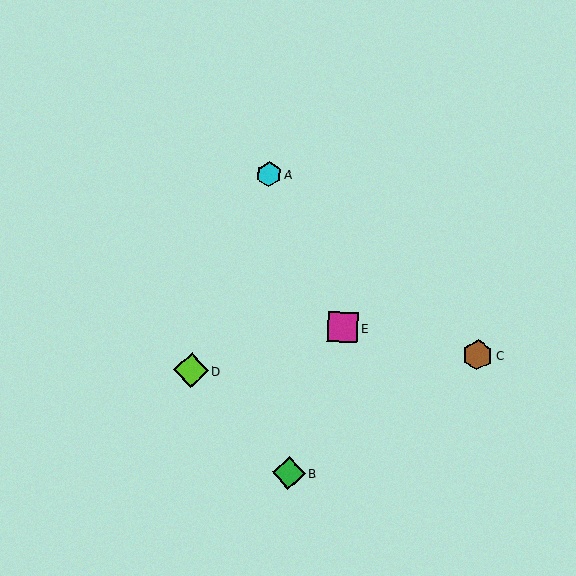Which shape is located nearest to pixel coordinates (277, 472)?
The green diamond (labeled B) at (289, 473) is nearest to that location.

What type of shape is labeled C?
Shape C is a brown hexagon.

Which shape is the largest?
The lime diamond (labeled D) is the largest.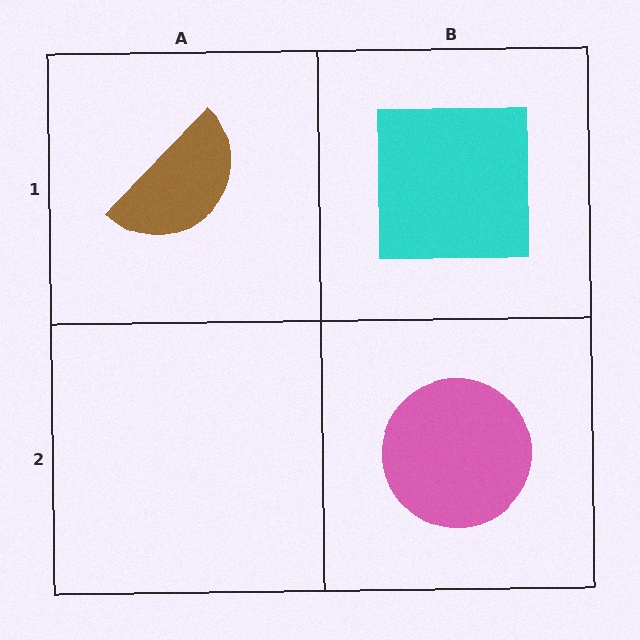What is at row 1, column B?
A cyan square.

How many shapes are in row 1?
2 shapes.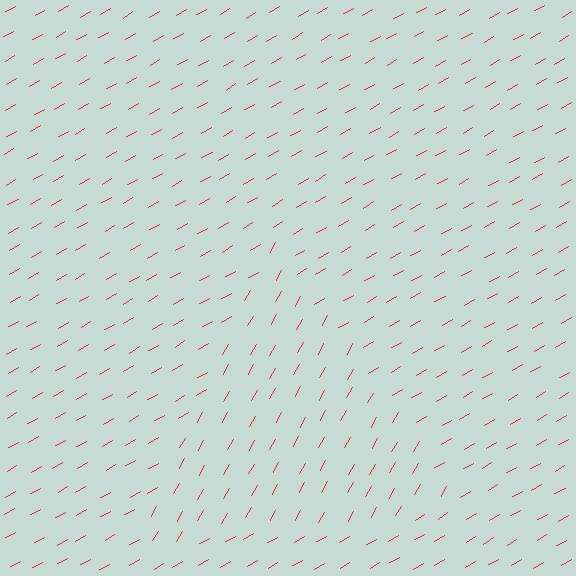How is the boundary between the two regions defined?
The boundary is defined purely by a change in line orientation (approximately 31 degrees difference). All lines are the same color and thickness.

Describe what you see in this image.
The image is filled with small red line segments. A triangle region in the image has lines oriented differently from the surrounding lines, creating a visible texture boundary.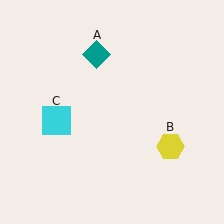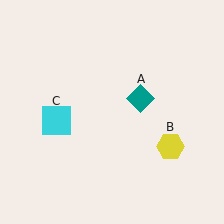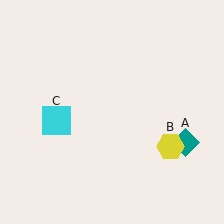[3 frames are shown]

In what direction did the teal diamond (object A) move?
The teal diamond (object A) moved down and to the right.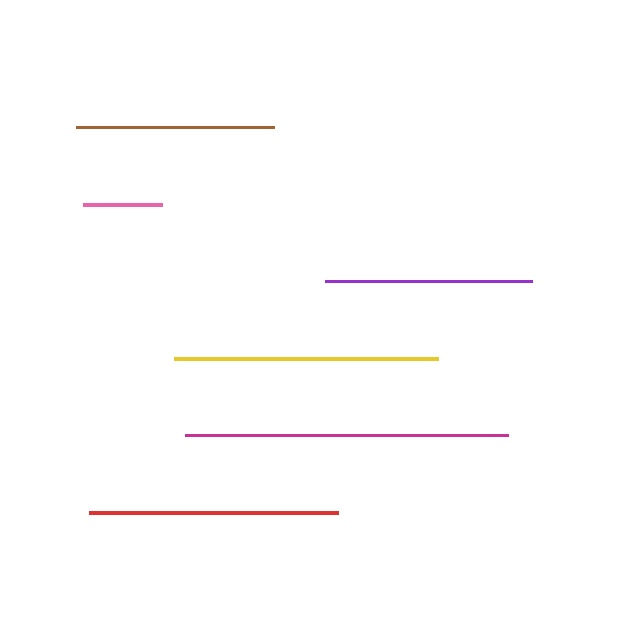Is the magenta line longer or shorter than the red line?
The magenta line is longer than the red line.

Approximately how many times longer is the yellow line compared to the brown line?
The yellow line is approximately 1.3 times the length of the brown line.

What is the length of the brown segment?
The brown segment is approximately 199 pixels long.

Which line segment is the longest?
The magenta line is the longest at approximately 322 pixels.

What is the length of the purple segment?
The purple segment is approximately 207 pixels long.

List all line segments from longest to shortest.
From longest to shortest: magenta, yellow, red, purple, brown, pink.